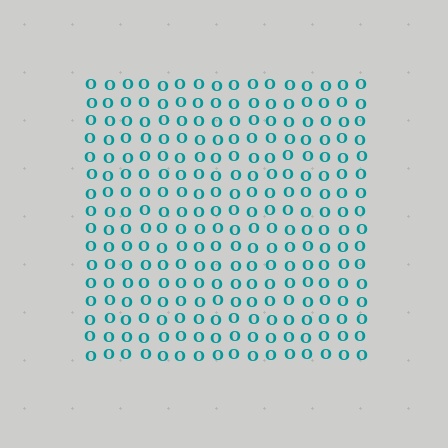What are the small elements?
The small elements are letter O's.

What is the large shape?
The large shape is a square.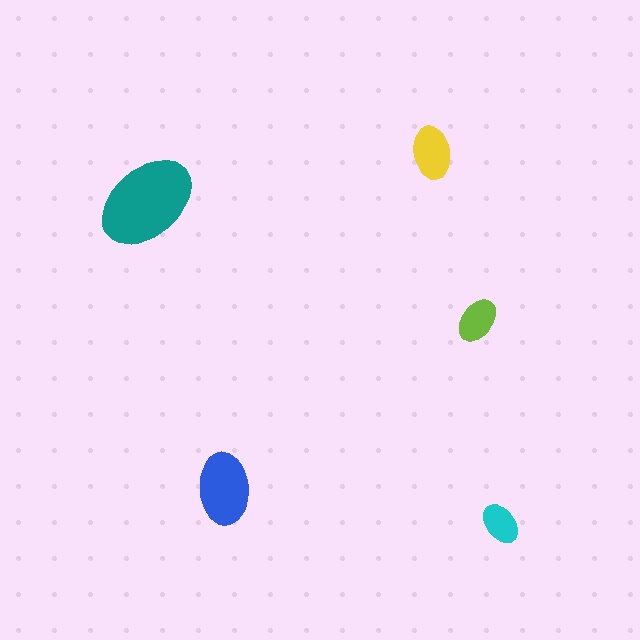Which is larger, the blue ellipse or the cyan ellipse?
The blue one.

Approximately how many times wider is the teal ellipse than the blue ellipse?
About 1.5 times wider.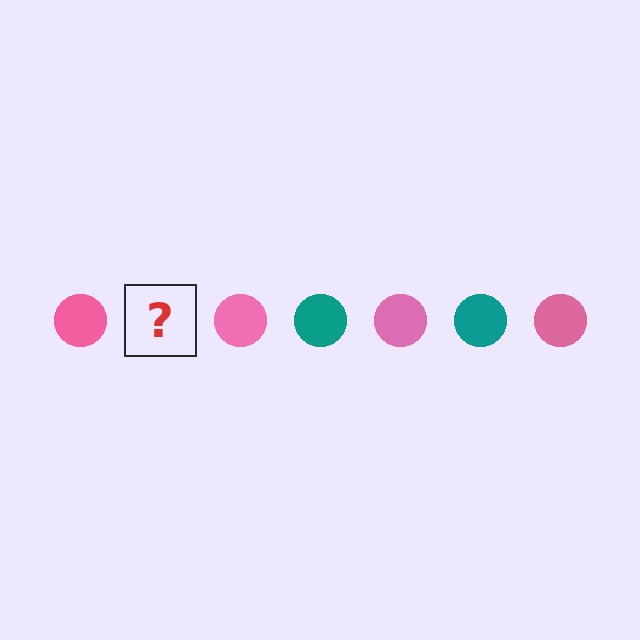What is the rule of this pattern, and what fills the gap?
The rule is that the pattern cycles through pink, teal circles. The gap should be filled with a teal circle.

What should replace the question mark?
The question mark should be replaced with a teal circle.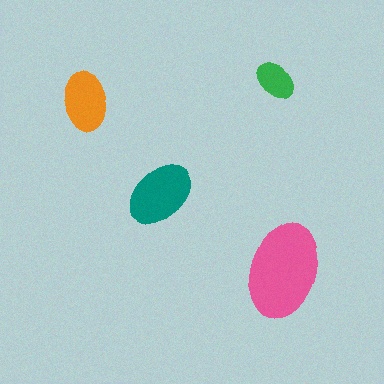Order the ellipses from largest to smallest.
the pink one, the teal one, the orange one, the green one.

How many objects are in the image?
There are 4 objects in the image.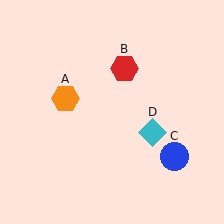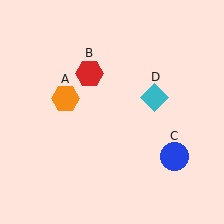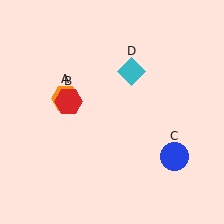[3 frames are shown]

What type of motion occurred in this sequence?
The red hexagon (object B), cyan diamond (object D) rotated counterclockwise around the center of the scene.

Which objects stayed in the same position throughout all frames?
Orange hexagon (object A) and blue circle (object C) remained stationary.